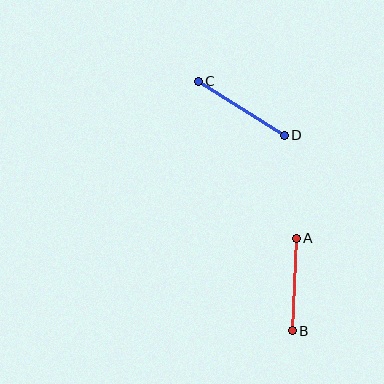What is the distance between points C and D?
The distance is approximately 102 pixels.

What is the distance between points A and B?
The distance is approximately 92 pixels.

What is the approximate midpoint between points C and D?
The midpoint is at approximately (241, 108) pixels.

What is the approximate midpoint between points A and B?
The midpoint is at approximately (294, 285) pixels.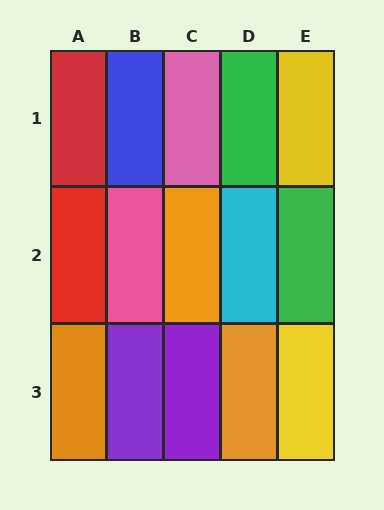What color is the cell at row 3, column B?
Purple.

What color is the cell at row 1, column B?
Blue.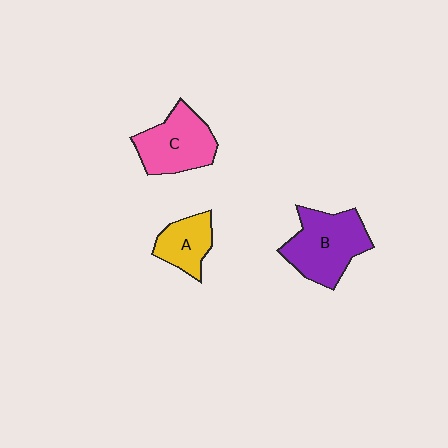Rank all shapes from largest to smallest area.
From largest to smallest: B (purple), C (pink), A (yellow).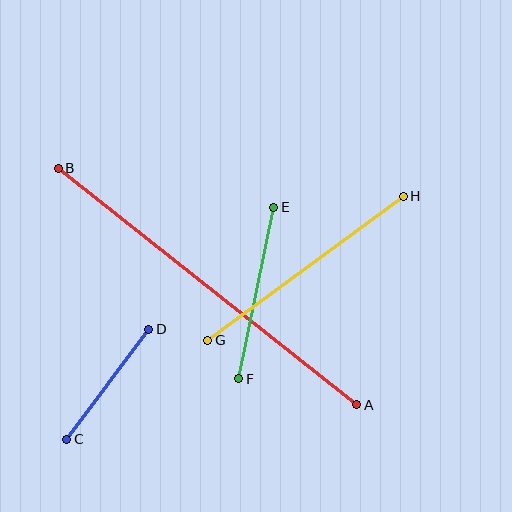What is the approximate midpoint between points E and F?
The midpoint is at approximately (256, 293) pixels.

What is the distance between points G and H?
The distance is approximately 243 pixels.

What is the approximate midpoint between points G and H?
The midpoint is at approximately (305, 268) pixels.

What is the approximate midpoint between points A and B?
The midpoint is at approximately (208, 286) pixels.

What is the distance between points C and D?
The distance is approximately 137 pixels.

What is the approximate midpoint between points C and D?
The midpoint is at approximately (108, 384) pixels.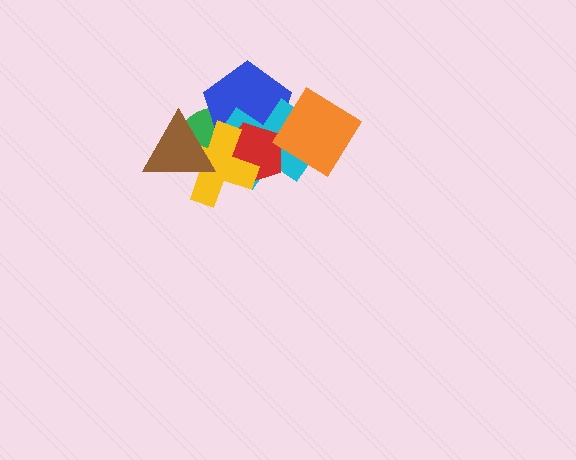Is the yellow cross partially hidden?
Yes, it is partially covered by another shape.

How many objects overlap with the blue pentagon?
5 objects overlap with the blue pentagon.